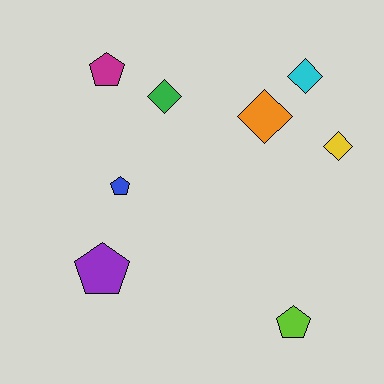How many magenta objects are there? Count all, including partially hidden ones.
There is 1 magenta object.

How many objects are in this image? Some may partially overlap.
There are 8 objects.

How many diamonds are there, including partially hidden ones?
There are 4 diamonds.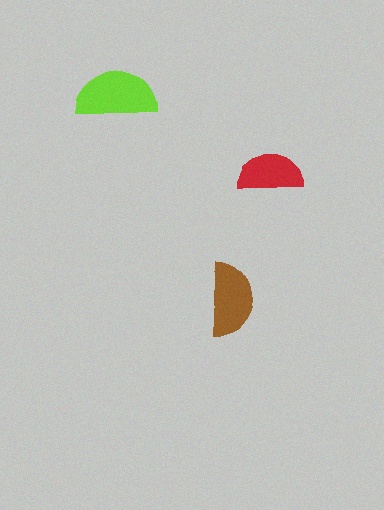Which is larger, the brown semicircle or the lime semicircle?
The lime one.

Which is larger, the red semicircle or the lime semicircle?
The lime one.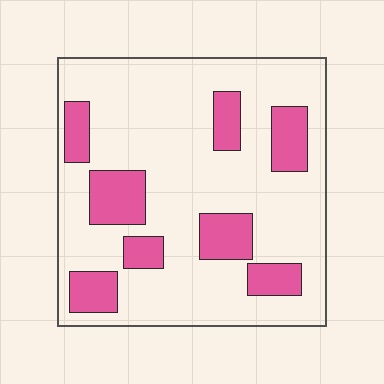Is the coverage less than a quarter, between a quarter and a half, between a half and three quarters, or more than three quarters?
Less than a quarter.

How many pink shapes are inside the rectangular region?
8.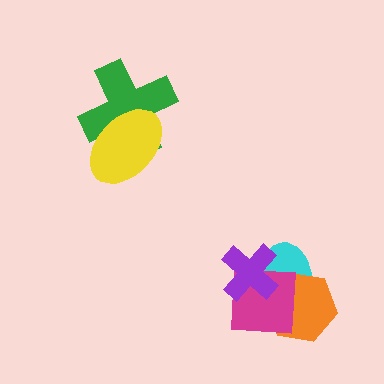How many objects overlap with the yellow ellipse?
1 object overlaps with the yellow ellipse.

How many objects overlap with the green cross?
1 object overlaps with the green cross.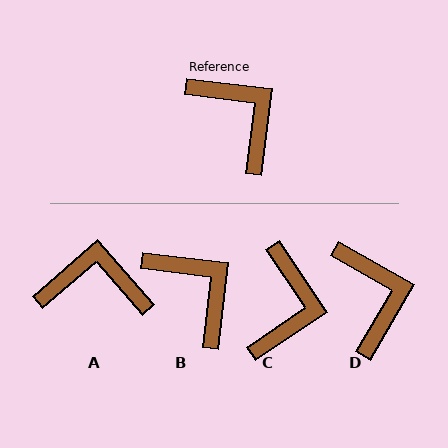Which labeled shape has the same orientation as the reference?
B.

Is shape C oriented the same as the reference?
No, it is off by about 49 degrees.